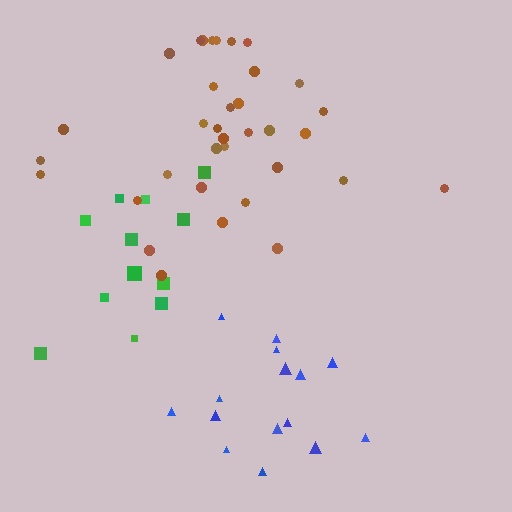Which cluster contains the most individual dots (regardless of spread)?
Brown (35).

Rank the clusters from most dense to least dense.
blue, brown, green.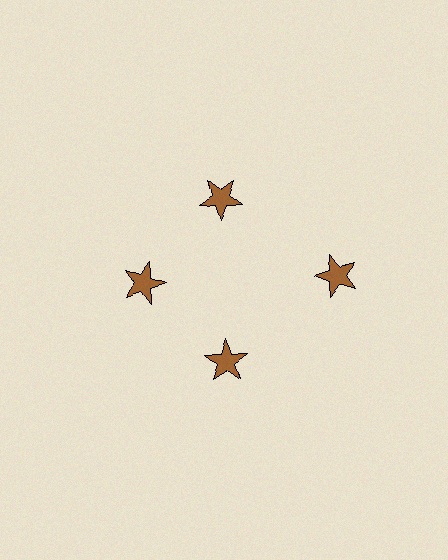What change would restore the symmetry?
The symmetry would be restored by moving it inward, back onto the ring so that all 4 stars sit at equal angles and equal distance from the center.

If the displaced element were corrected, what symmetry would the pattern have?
It would have 4-fold rotational symmetry — the pattern would map onto itself every 90 degrees.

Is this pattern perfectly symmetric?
No. The 4 brown stars are arranged in a ring, but one element near the 3 o'clock position is pushed outward from the center, breaking the 4-fold rotational symmetry.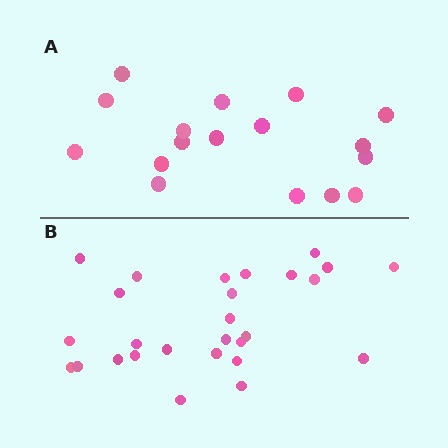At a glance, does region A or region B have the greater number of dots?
Region B (the bottom region) has more dots.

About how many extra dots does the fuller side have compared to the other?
Region B has roughly 10 or so more dots than region A.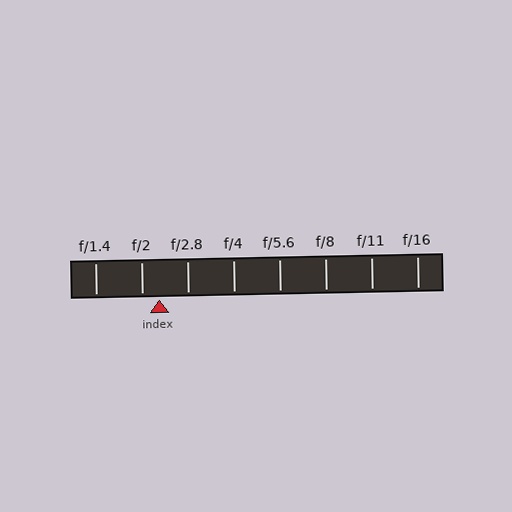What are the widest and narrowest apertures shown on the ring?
The widest aperture shown is f/1.4 and the narrowest is f/16.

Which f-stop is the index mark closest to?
The index mark is closest to f/2.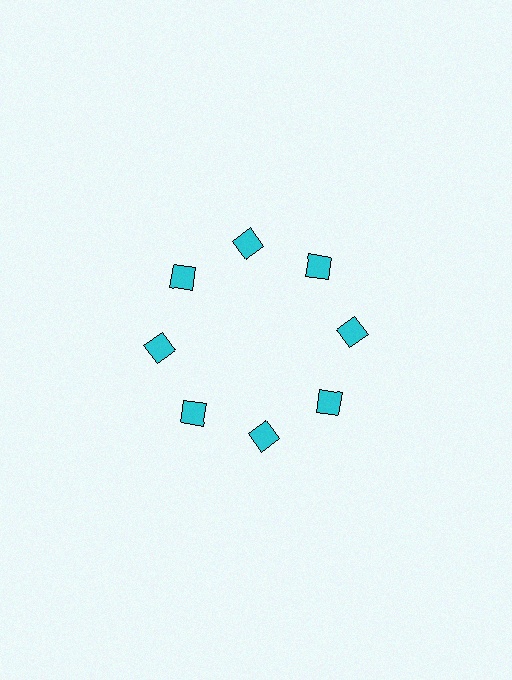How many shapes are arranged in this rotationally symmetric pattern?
There are 8 shapes, arranged in 8 groups of 1.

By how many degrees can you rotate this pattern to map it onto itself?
The pattern maps onto itself every 45 degrees of rotation.